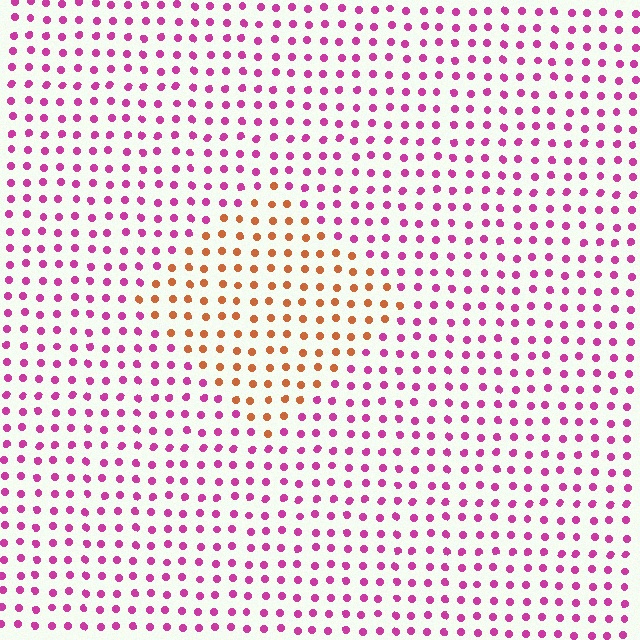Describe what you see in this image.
The image is filled with small magenta elements in a uniform arrangement. A diamond-shaped region is visible where the elements are tinted to a slightly different hue, forming a subtle color boundary.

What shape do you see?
I see a diamond.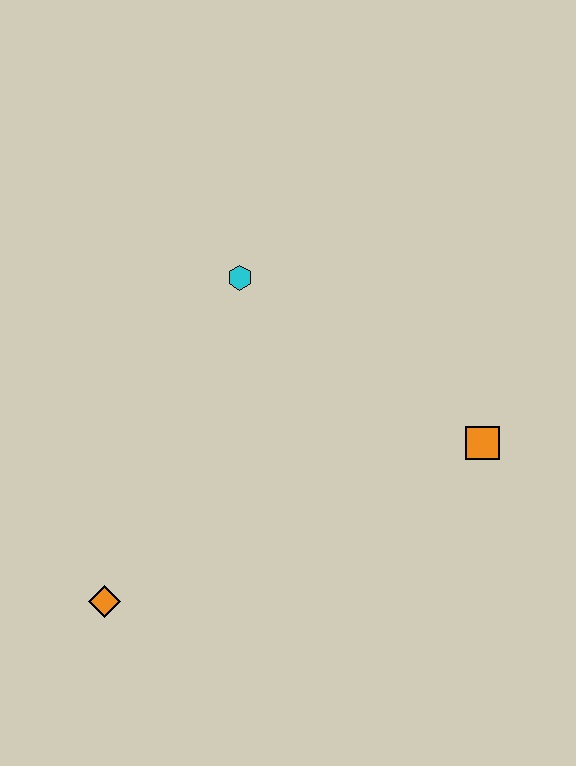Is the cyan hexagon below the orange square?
No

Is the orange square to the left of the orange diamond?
No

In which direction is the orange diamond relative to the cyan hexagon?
The orange diamond is below the cyan hexagon.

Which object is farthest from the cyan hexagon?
The orange diamond is farthest from the cyan hexagon.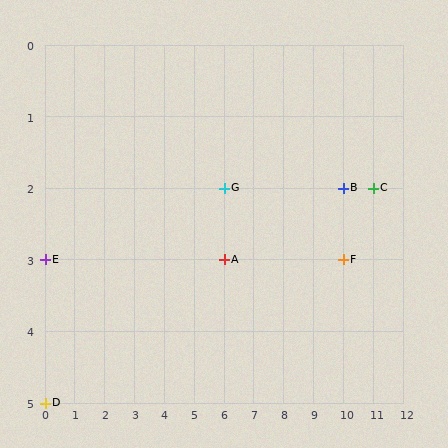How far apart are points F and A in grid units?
Points F and A are 4 columns apart.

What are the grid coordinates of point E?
Point E is at grid coordinates (0, 3).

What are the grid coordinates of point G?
Point G is at grid coordinates (6, 2).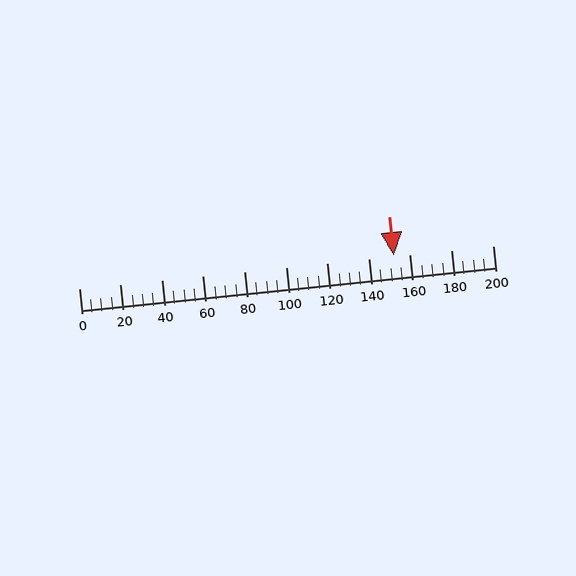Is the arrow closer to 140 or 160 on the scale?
The arrow is closer to 160.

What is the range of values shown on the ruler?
The ruler shows values from 0 to 200.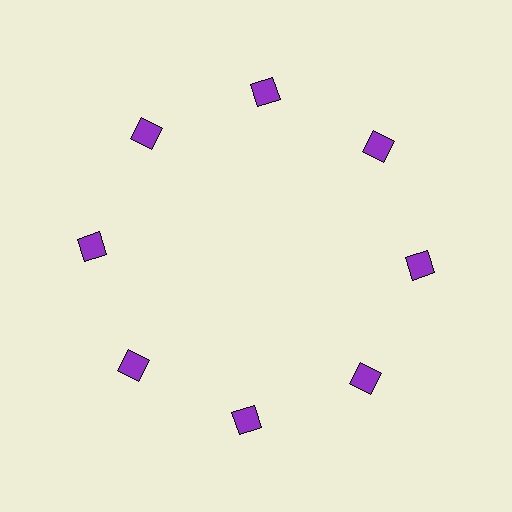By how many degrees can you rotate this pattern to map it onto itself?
The pattern maps onto itself every 45 degrees of rotation.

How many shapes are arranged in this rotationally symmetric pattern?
There are 8 shapes, arranged in 8 groups of 1.